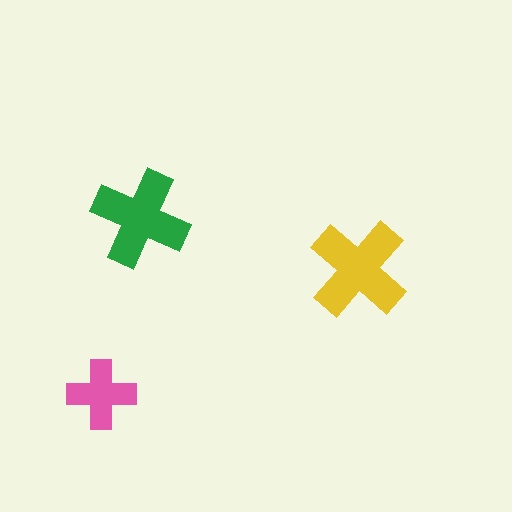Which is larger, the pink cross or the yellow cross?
The yellow one.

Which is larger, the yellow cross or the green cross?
The yellow one.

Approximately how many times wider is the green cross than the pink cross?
About 1.5 times wider.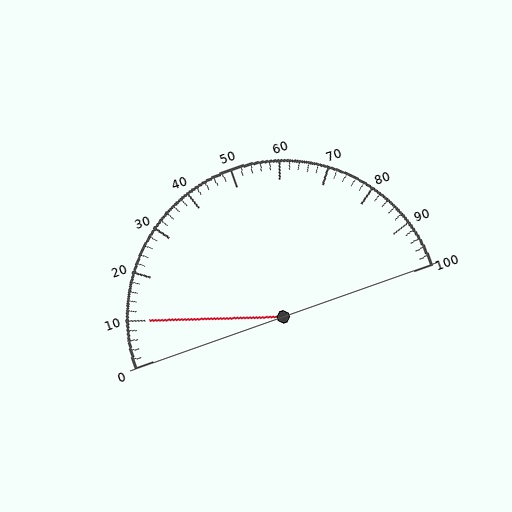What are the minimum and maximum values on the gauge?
The gauge ranges from 0 to 100.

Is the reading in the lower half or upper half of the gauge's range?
The reading is in the lower half of the range (0 to 100).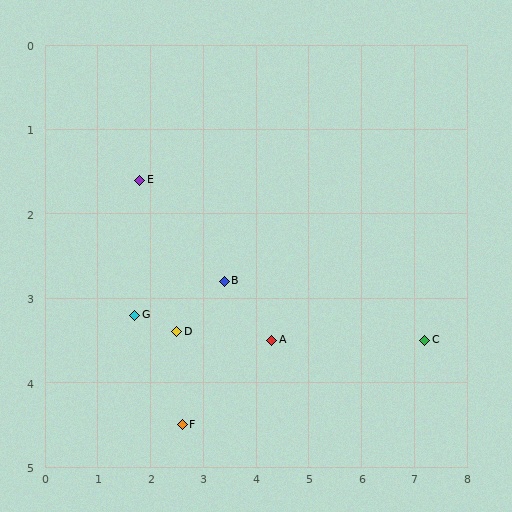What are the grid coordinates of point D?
Point D is at approximately (2.5, 3.4).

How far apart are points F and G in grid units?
Points F and G are about 1.6 grid units apart.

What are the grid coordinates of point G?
Point G is at approximately (1.7, 3.2).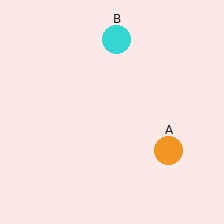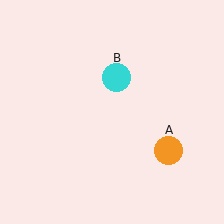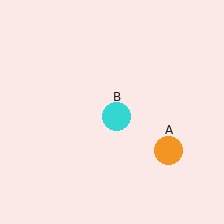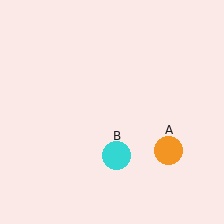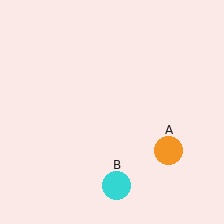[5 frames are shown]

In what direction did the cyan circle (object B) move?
The cyan circle (object B) moved down.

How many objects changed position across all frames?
1 object changed position: cyan circle (object B).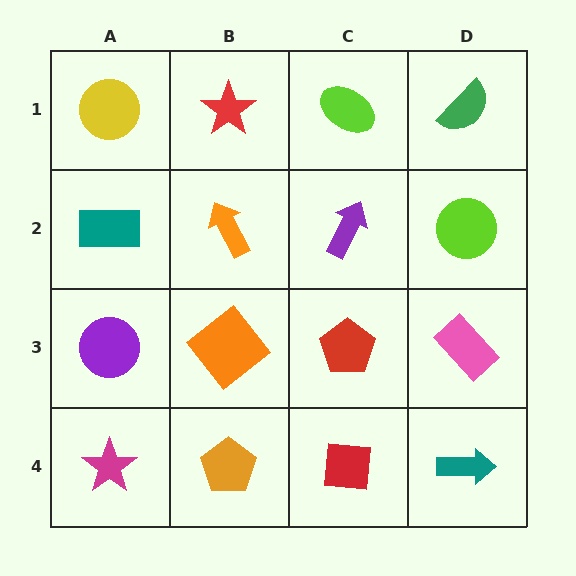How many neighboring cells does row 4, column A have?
2.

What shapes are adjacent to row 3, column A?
A teal rectangle (row 2, column A), a magenta star (row 4, column A), an orange diamond (row 3, column B).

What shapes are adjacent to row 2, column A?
A yellow circle (row 1, column A), a purple circle (row 3, column A), an orange arrow (row 2, column B).